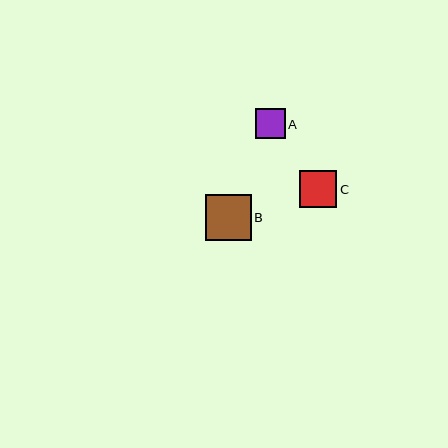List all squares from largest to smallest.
From largest to smallest: B, C, A.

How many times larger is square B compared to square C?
Square B is approximately 1.2 times the size of square C.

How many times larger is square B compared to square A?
Square B is approximately 1.5 times the size of square A.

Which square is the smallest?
Square A is the smallest with a size of approximately 30 pixels.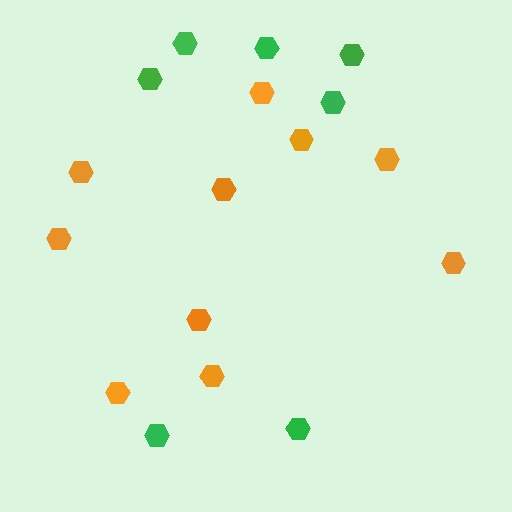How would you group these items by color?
There are 2 groups: one group of orange hexagons (10) and one group of green hexagons (7).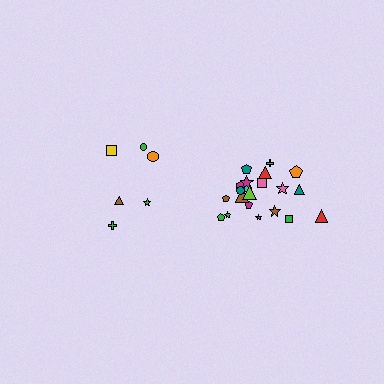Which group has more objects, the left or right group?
The right group.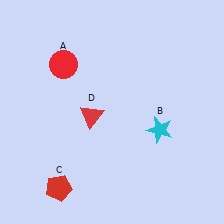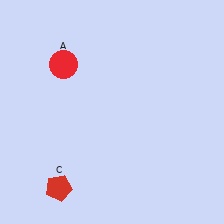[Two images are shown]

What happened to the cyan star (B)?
The cyan star (B) was removed in Image 2. It was in the bottom-right area of Image 1.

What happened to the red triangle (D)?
The red triangle (D) was removed in Image 2. It was in the bottom-left area of Image 1.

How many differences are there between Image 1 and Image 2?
There are 2 differences between the two images.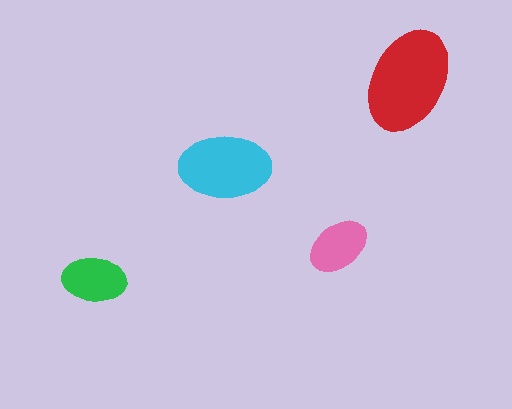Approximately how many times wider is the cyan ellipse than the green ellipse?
About 1.5 times wider.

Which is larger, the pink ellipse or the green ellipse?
The green one.